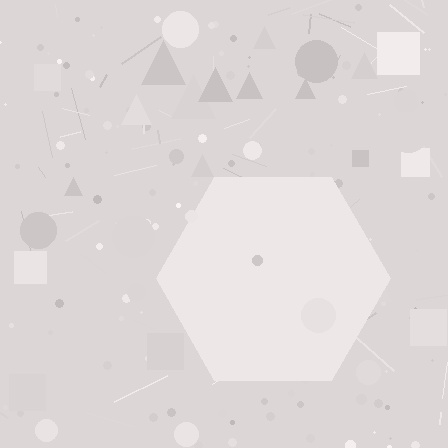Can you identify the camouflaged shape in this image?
The camouflaged shape is a hexagon.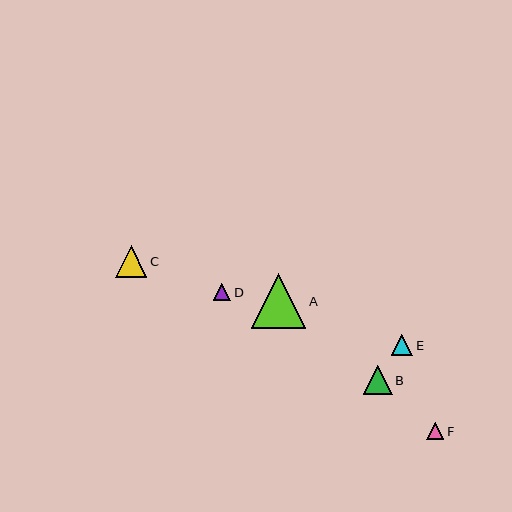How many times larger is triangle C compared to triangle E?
Triangle C is approximately 1.5 times the size of triangle E.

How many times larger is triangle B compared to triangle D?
Triangle B is approximately 1.7 times the size of triangle D.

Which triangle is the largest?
Triangle A is the largest with a size of approximately 55 pixels.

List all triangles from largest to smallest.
From largest to smallest: A, C, B, E, D, F.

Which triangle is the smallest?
Triangle F is the smallest with a size of approximately 17 pixels.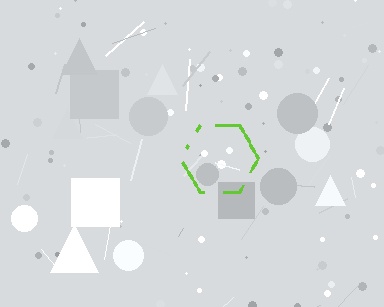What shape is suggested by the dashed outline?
The dashed outline suggests a hexagon.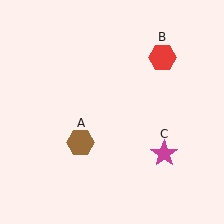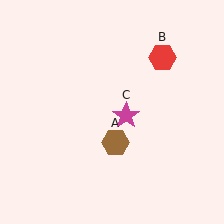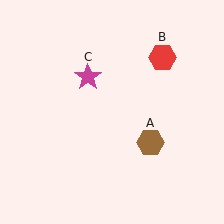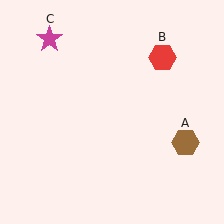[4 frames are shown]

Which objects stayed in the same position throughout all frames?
Red hexagon (object B) remained stationary.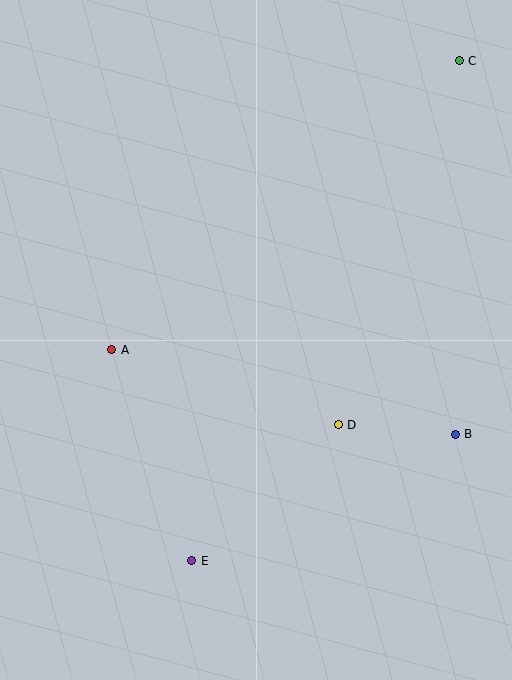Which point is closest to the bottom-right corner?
Point B is closest to the bottom-right corner.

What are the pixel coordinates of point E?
Point E is at (192, 561).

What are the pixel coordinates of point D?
Point D is at (338, 425).